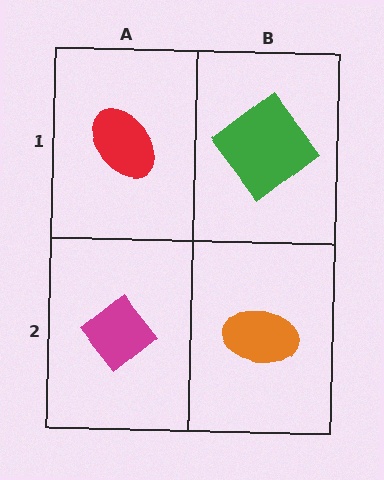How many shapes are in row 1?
2 shapes.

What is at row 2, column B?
An orange ellipse.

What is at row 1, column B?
A green diamond.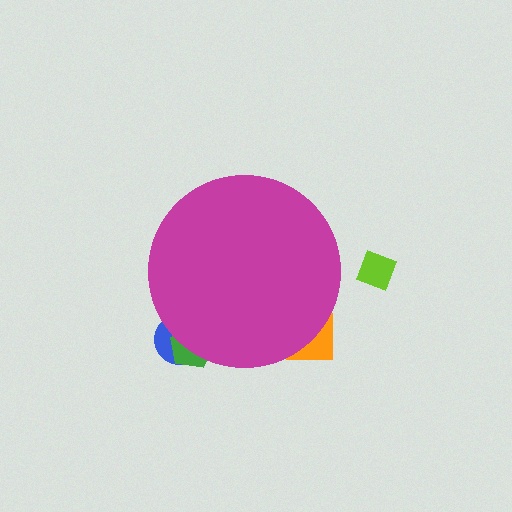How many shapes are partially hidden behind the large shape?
3 shapes are partially hidden.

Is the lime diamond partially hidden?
No, the lime diamond is fully visible.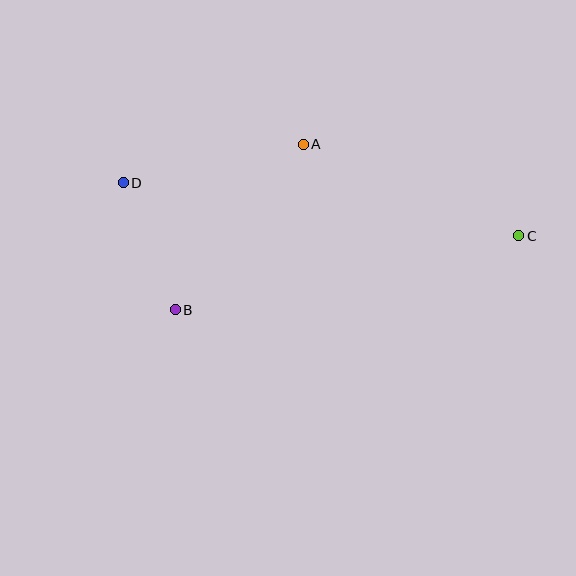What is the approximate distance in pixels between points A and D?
The distance between A and D is approximately 184 pixels.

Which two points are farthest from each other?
Points C and D are farthest from each other.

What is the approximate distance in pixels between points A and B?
The distance between A and B is approximately 209 pixels.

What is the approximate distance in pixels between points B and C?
The distance between B and C is approximately 352 pixels.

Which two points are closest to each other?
Points B and D are closest to each other.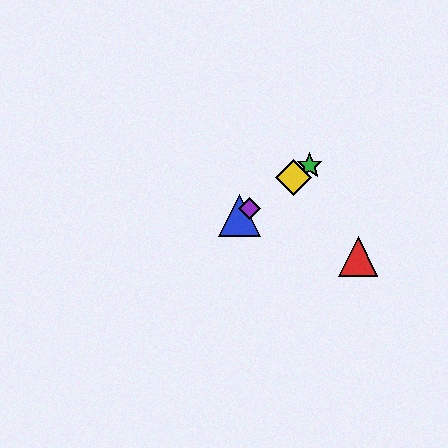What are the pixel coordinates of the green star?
The green star is at (309, 166).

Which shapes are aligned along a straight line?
The blue triangle, the green star, the yellow diamond, the purple diamond are aligned along a straight line.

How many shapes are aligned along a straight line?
4 shapes (the blue triangle, the green star, the yellow diamond, the purple diamond) are aligned along a straight line.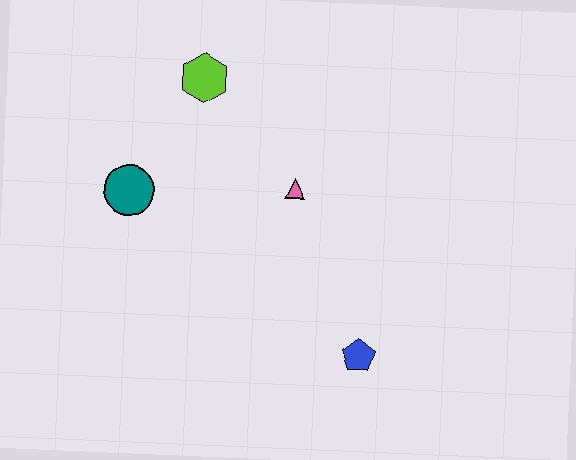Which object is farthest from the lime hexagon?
The blue pentagon is farthest from the lime hexagon.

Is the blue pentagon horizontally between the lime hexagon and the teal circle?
No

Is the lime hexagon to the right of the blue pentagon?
No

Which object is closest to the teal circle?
The lime hexagon is closest to the teal circle.